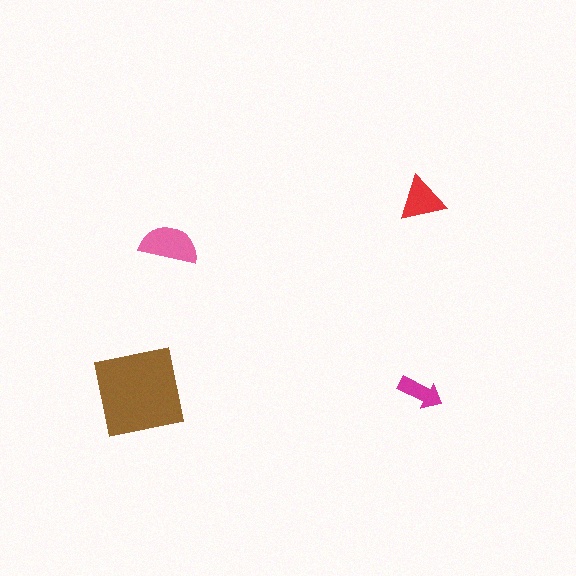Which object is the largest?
The brown square.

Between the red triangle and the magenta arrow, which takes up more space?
The red triangle.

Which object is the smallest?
The magenta arrow.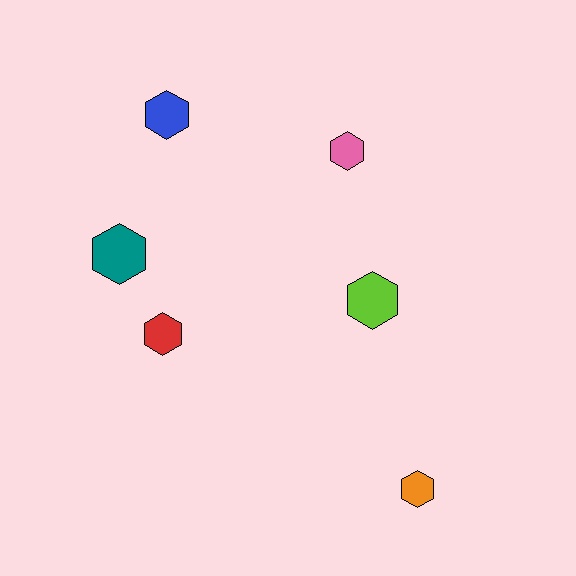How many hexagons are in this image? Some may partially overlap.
There are 6 hexagons.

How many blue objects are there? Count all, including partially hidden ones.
There is 1 blue object.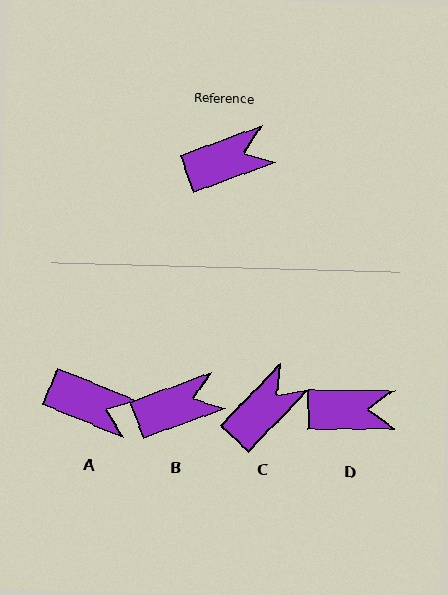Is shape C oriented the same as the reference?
No, it is off by about 26 degrees.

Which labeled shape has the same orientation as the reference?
B.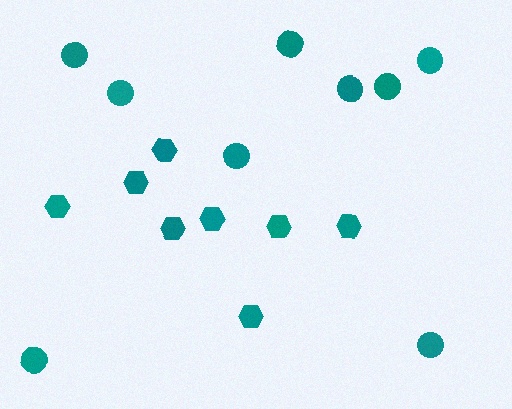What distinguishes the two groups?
There are 2 groups: one group of hexagons (8) and one group of circles (9).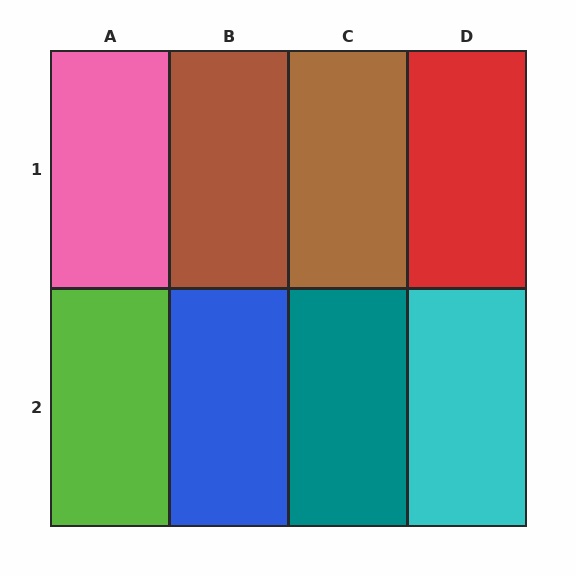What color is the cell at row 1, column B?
Brown.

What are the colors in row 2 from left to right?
Lime, blue, teal, cyan.